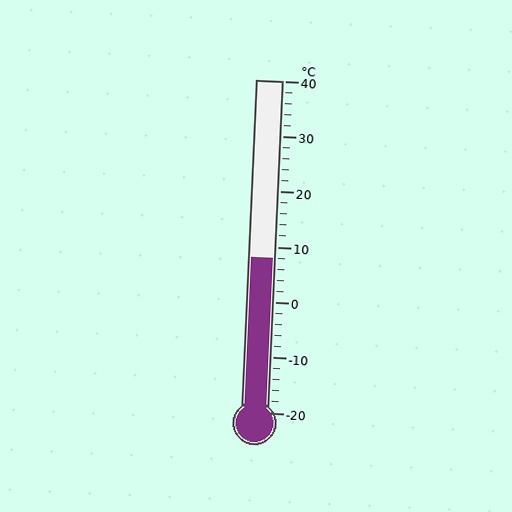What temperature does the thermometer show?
The thermometer shows approximately 8°C.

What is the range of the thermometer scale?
The thermometer scale ranges from -20°C to 40°C.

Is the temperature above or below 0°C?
The temperature is above 0°C.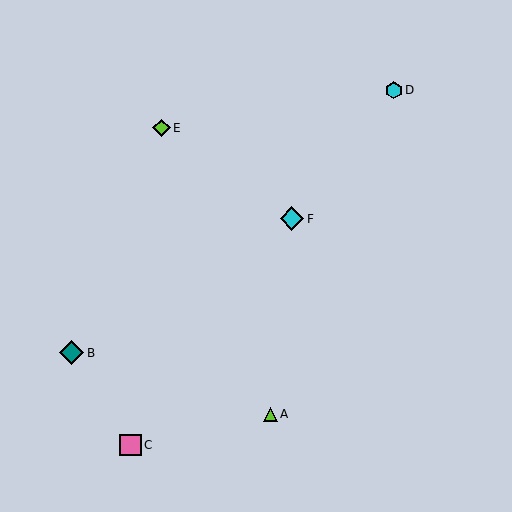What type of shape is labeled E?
Shape E is a lime diamond.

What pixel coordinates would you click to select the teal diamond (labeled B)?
Click at (71, 353) to select the teal diamond B.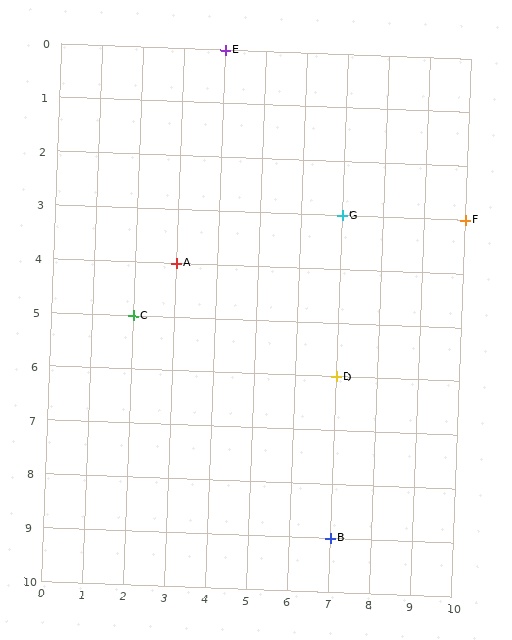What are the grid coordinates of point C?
Point C is at grid coordinates (2, 5).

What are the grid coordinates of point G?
Point G is at grid coordinates (7, 3).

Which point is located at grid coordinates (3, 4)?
Point A is at (3, 4).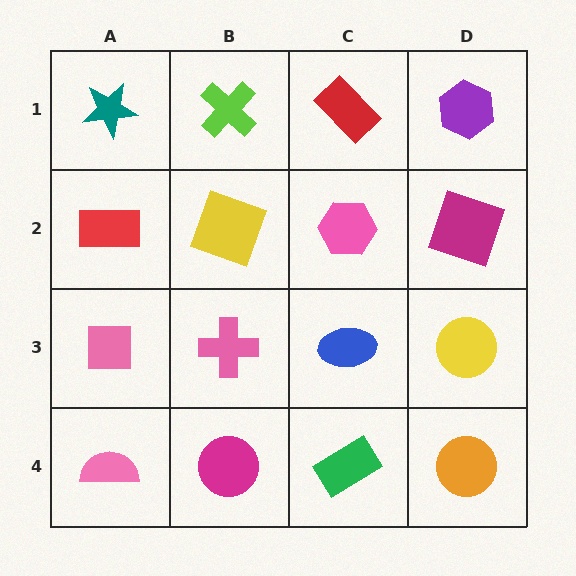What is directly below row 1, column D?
A magenta square.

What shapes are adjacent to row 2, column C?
A red rectangle (row 1, column C), a blue ellipse (row 3, column C), a yellow square (row 2, column B), a magenta square (row 2, column D).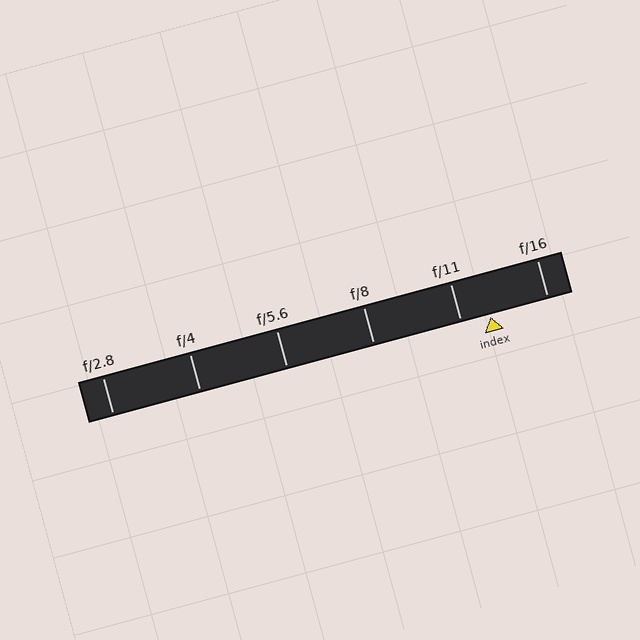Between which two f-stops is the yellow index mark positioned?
The index mark is between f/11 and f/16.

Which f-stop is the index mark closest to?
The index mark is closest to f/11.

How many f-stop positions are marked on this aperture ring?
There are 6 f-stop positions marked.